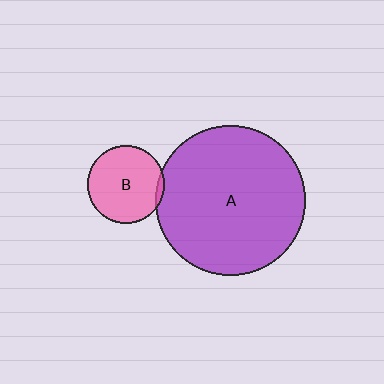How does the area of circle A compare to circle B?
Approximately 3.7 times.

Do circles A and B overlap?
Yes.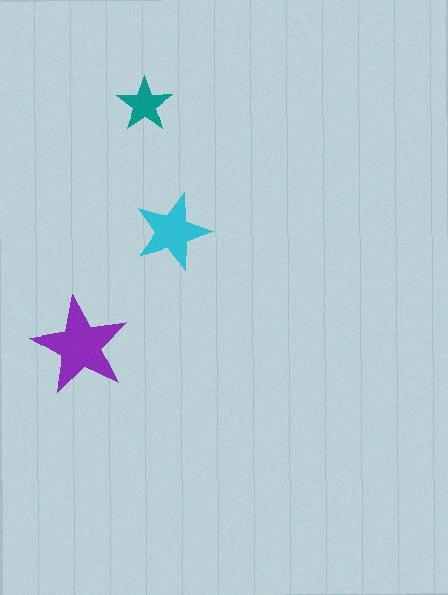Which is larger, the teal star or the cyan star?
The cyan one.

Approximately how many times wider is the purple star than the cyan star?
About 1.5 times wider.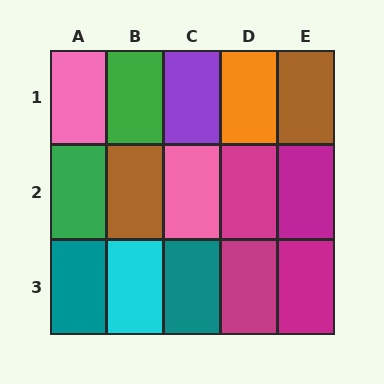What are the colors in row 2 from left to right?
Green, brown, pink, magenta, magenta.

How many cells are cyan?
1 cell is cyan.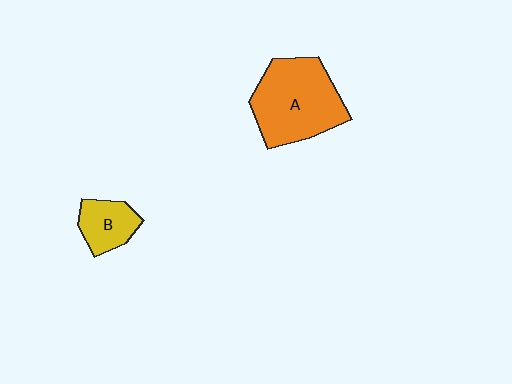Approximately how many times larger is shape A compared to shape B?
Approximately 2.4 times.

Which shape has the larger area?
Shape A (orange).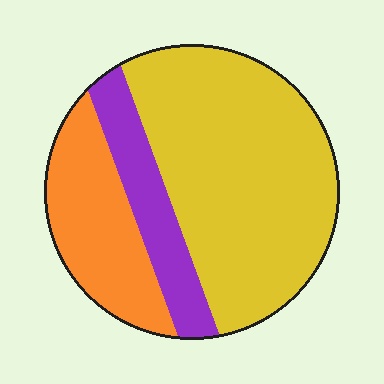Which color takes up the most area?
Yellow, at roughly 60%.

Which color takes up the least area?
Purple, at roughly 15%.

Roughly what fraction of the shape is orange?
Orange covers roughly 25% of the shape.